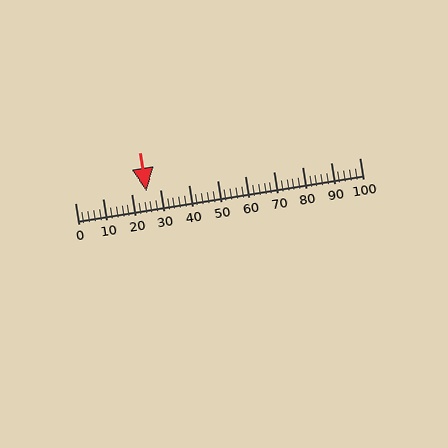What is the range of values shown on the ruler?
The ruler shows values from 0 to 100.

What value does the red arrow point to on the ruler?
The red arrow points to approximately 25.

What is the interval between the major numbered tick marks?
The major tick marks are spaced 10 units apart.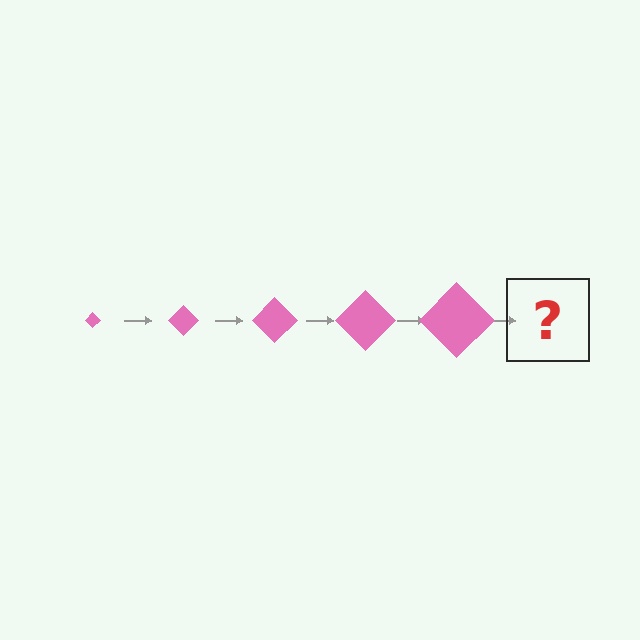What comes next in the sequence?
The next element should be a pink diamond, larger than the previous one.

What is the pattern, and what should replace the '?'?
The pattern is that the diamond gets progressively larger each step. The '?' should be a pink diamond, larger than the previous one.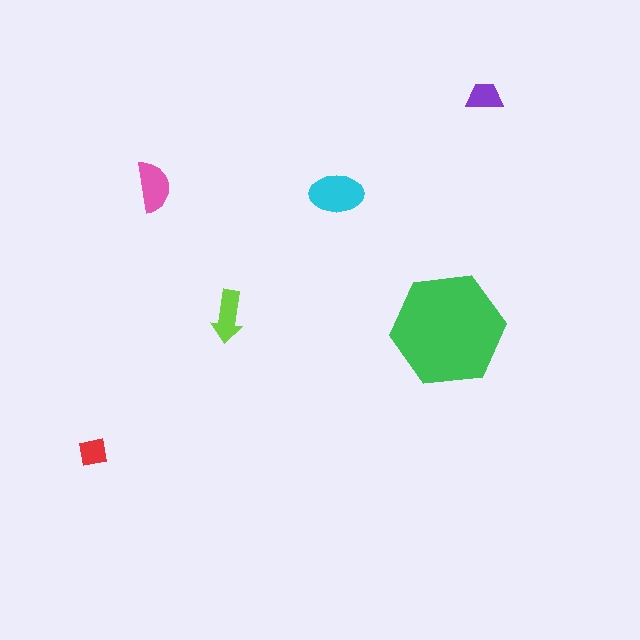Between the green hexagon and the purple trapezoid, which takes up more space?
The green hexagon.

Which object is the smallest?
The red square.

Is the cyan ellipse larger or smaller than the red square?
Larger.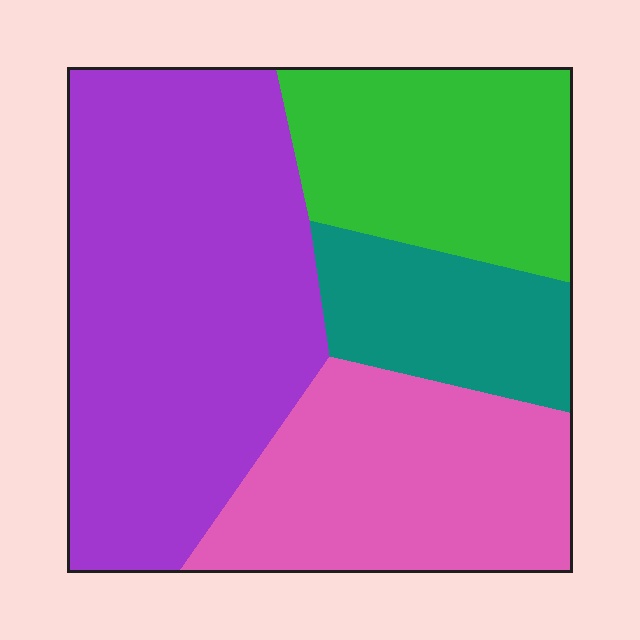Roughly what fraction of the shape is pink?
Pink takes up about one quarter (1/4) of the shape.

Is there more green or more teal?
Green.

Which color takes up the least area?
Teal, at roughly 15%.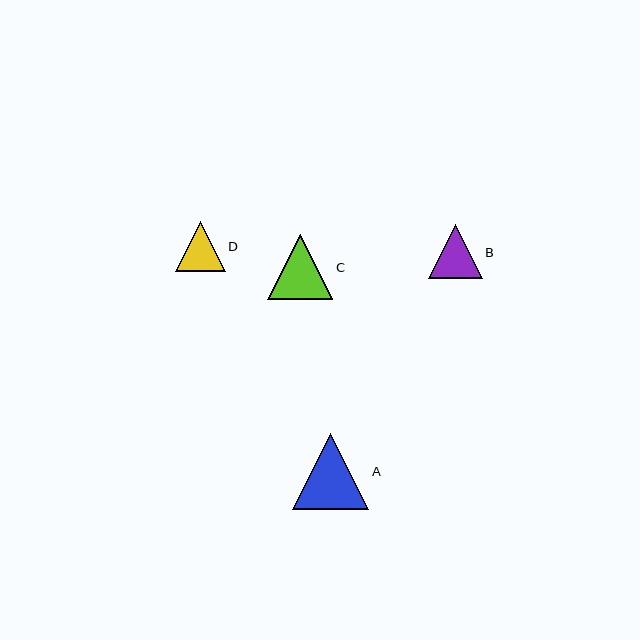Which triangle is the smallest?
Triangle D is the smallest with a size of approximately 50 pixels.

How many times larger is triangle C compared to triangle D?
Triangle C is approximately 1.3 times the size of triangle D.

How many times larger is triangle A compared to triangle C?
Triangle A is approximately 1.2 times the size of triangle C.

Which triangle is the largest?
Triangle A is the largest with a size of approximately 76 pixels.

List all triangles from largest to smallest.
From largest to smallest: A, C, B, D.